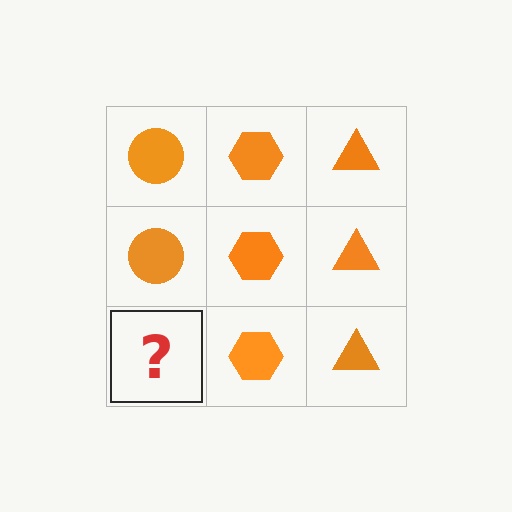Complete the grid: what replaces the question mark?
The question mark should be replaced with an orange circle.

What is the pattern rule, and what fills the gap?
The rule is that each column has a consistent shape. The gap should be filled with an orange circle.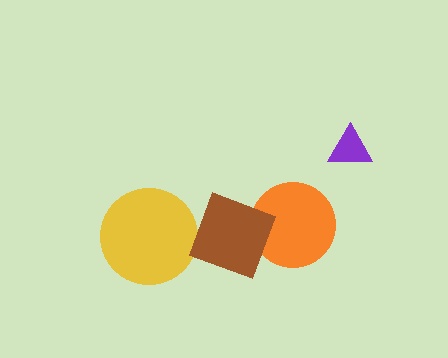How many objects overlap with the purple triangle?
0 objects overlap with the purple triangle.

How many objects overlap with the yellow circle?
1 object overlaps with the yellow circle.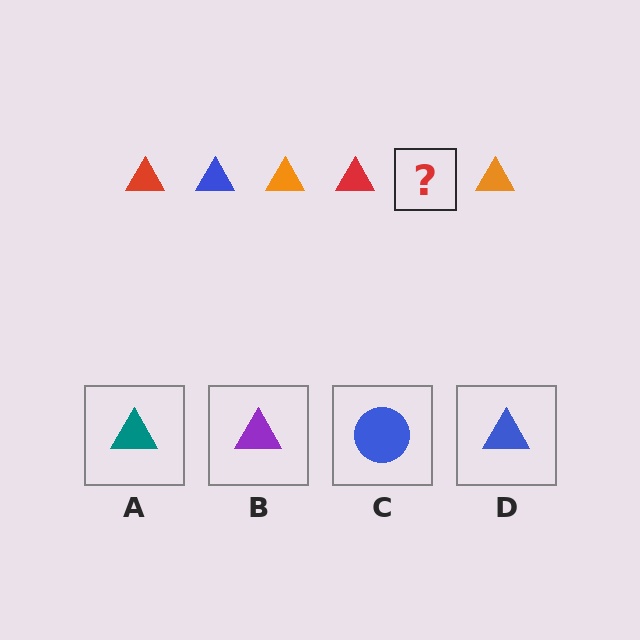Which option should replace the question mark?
Option D.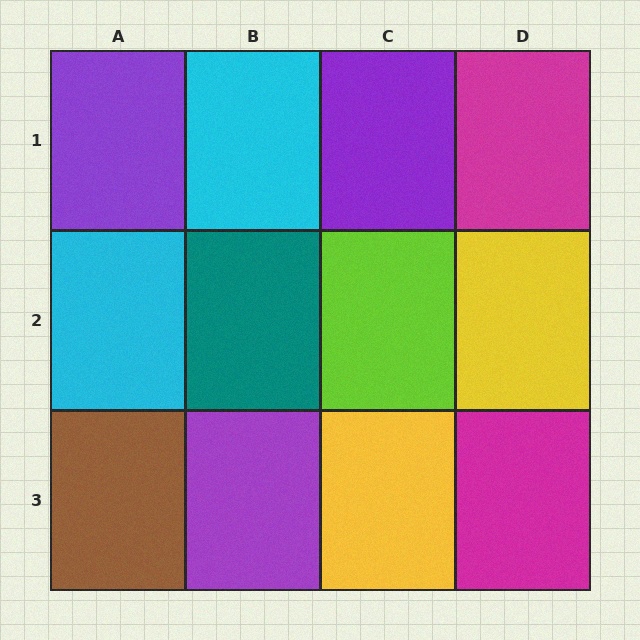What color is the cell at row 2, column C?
Lime.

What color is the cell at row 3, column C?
Yellow.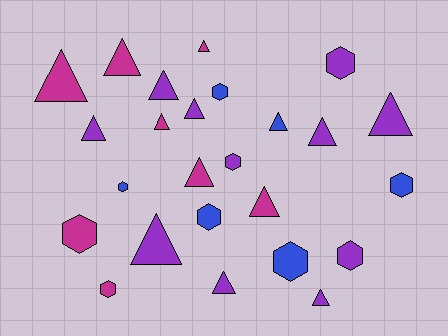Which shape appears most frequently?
Triangle, with 15 objects.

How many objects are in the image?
There are 25 objects.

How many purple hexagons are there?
There are 3 purple hexagons.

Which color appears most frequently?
Purple, with 11 objects.